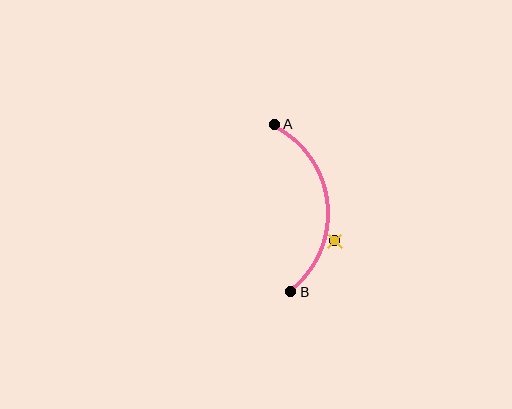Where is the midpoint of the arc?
The arc midpoint is the point on the curve farthest from the straight line joining A and B. It sits to the right of that line.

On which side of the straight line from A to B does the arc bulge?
The arc bulges to the right of the straight line connecting A and B.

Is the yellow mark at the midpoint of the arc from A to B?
No — the yellow mark does not lie on the arc at all. It sits slightly outside the curve.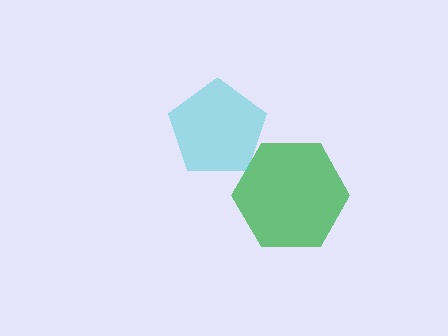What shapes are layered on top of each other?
The layered shapes are: a green hexagon, a cyan pentagon.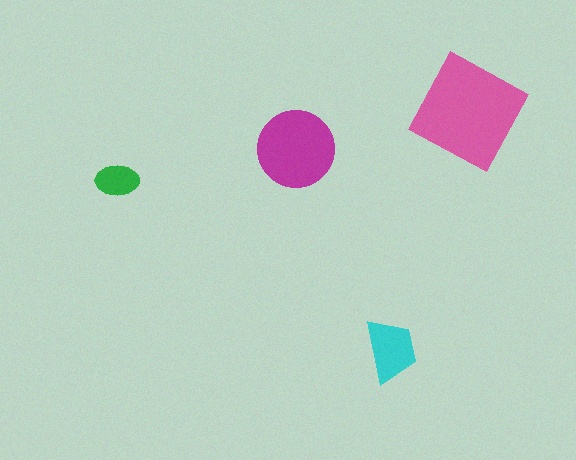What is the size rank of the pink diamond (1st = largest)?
1st.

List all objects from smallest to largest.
The green ellipse, the cyan trapezoid, the magenta circle, the pink diamond.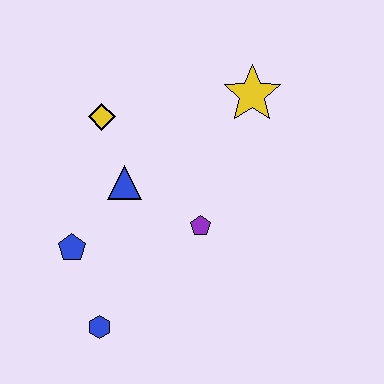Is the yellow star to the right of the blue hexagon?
Yes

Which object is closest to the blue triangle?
The yellow diamond is closest to the blue triangle.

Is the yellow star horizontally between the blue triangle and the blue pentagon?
No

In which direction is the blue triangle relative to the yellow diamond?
The blue triangle is below the yellow diamond.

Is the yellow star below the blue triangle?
No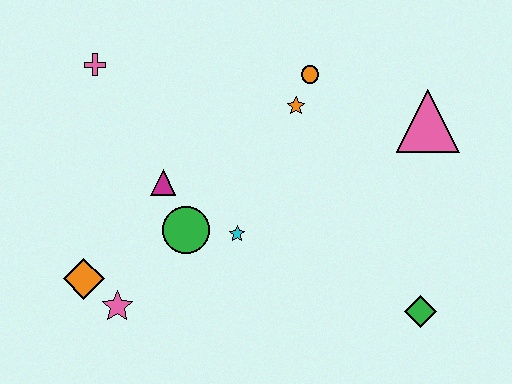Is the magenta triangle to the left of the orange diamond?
No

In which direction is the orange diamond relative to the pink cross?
The orange diamond is below the pink cross.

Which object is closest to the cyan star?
The green circle is closest to the cyan star.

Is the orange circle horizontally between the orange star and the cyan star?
No